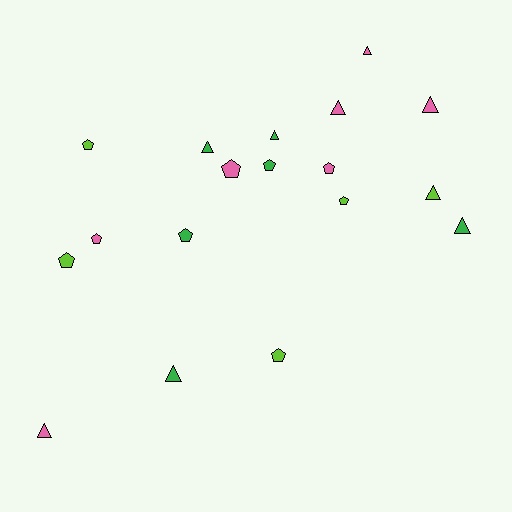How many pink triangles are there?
There are 4 pink triangles.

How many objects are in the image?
There are 18 objects.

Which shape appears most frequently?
Pentagon, with 9 objects.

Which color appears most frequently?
Pink, with 7 objects.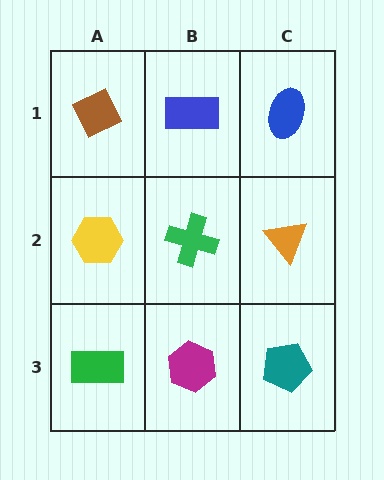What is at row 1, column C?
A blue ellipse.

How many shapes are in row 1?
3 shapes.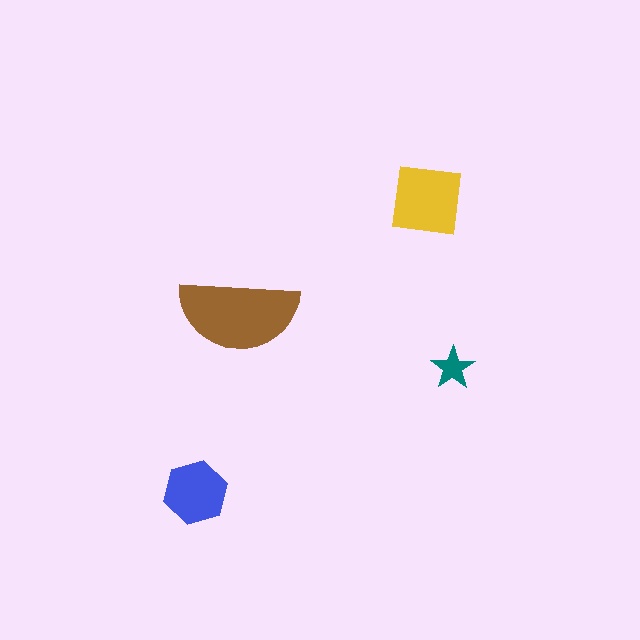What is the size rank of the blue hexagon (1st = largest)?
3rd.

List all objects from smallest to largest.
The teal star, the blue hexagon, the yellow square, the brown semicircle.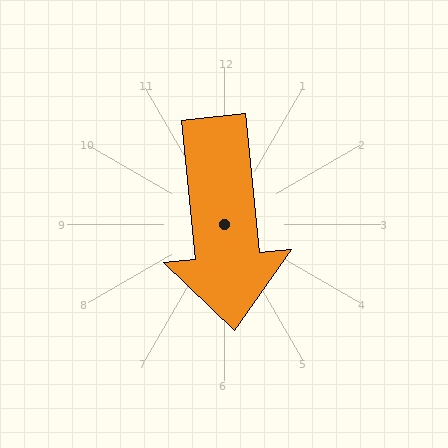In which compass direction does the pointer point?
South.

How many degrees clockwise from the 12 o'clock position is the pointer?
Approximately 174 degrees.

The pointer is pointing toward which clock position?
Roughly 6 o'clock.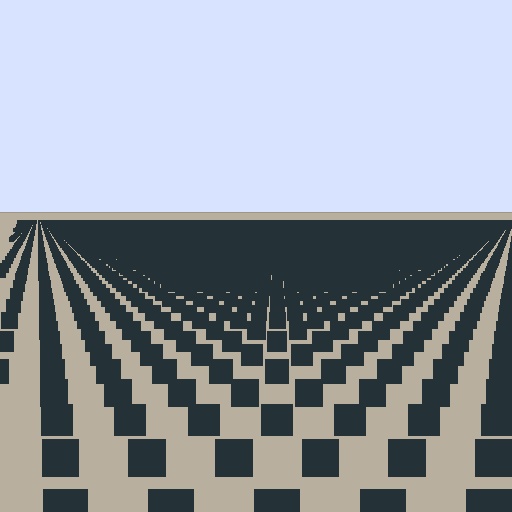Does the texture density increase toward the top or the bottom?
Density increases toward the top.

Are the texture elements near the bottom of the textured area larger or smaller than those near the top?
Larger. Near the bottom, elements are closer to the viewer and appear at a bigger on-screen size.